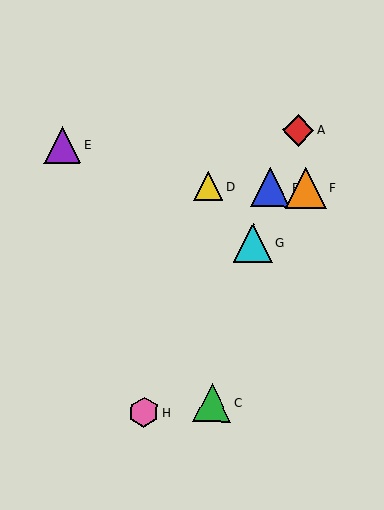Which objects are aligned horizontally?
Objects B, D, F are aligned horizontally.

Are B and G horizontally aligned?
No, B is at y≈187 and G is at y≈243.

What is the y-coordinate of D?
Object D is at y≈186.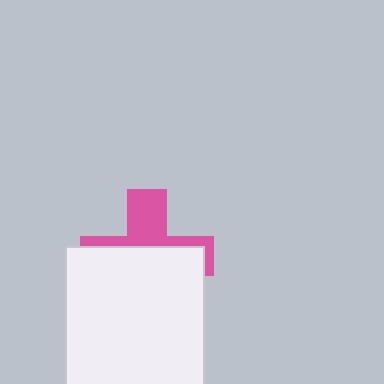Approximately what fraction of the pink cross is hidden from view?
Roughly 62% of the pink cross is hidden behind the white square.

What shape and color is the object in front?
The object in front is a white square.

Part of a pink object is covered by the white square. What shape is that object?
It is a cross.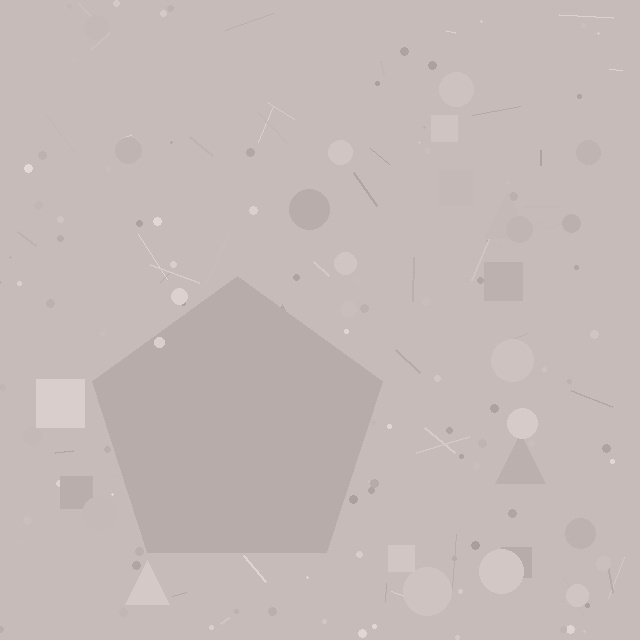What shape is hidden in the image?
A pentagon is hidden in the image.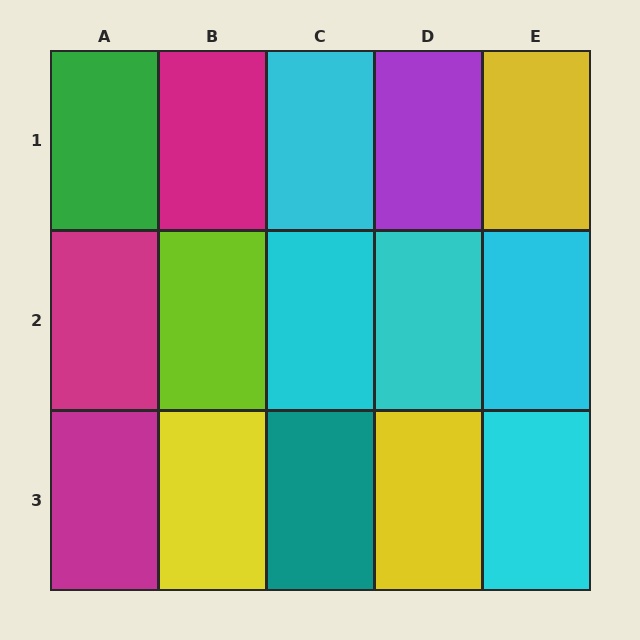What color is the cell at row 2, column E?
Cyan.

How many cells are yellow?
3 cells are yellow.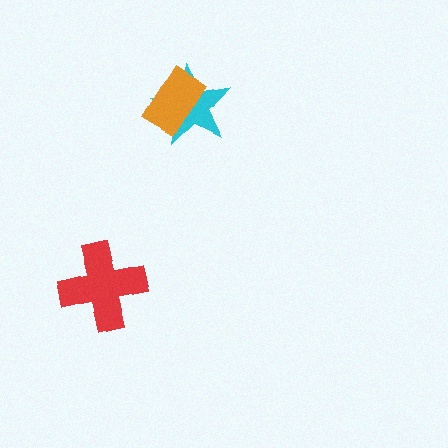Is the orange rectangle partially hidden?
No, no other shape covers it.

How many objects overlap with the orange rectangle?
1 object overlaps with the orange rectangle.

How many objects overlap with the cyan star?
1 object overlaps with the cyan star.